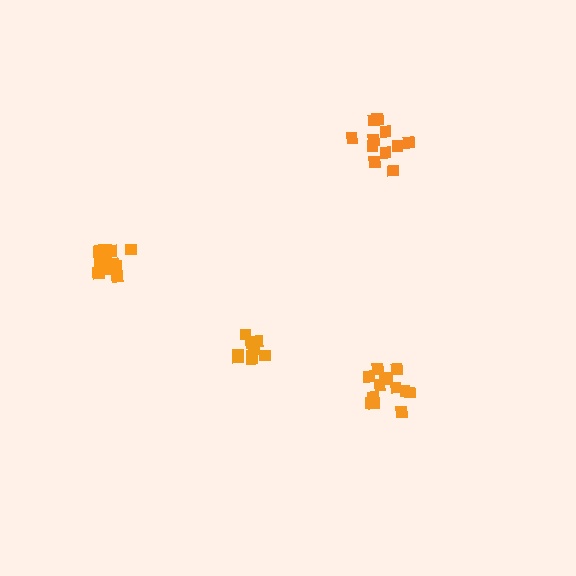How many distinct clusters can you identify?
There are 4 distinct clusters.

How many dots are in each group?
Group 1: 13 dots, Group 2: 14 dots, Group 3: 11 dots, Group 4: 9 dots (47 total).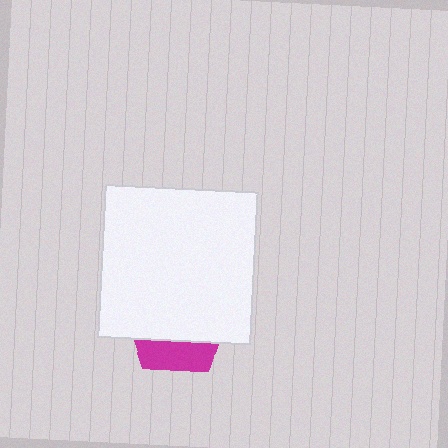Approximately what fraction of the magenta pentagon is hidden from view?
Roughly 70% of the magenta pentagon is hidden behind the white square.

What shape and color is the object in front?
The object in front is a white square.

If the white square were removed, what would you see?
You would see the complete magenta pentagon.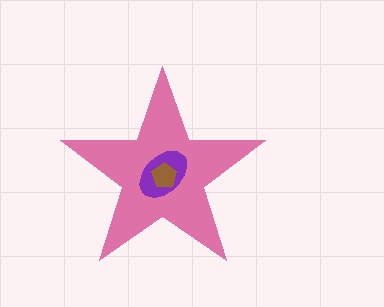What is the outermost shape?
The pink star.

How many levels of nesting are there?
3.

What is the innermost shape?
The brown pentagon.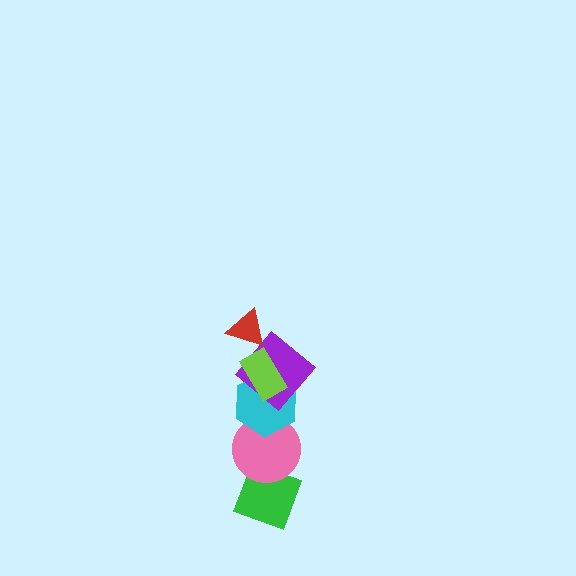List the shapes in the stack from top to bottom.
From top to bottom: the red triangle, the lime rectangle, the purple diamond, the cyan hexagon, the pink circle, the green diamond.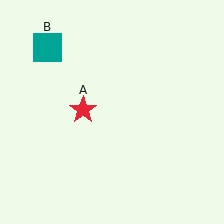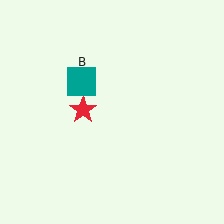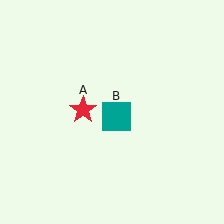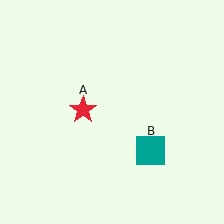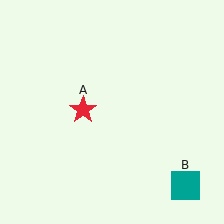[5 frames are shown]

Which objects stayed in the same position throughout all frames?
Red star (object A) remained stationary.